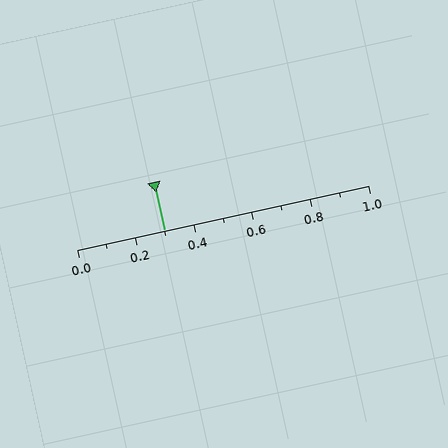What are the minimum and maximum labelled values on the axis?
The axis runs from 0.0 to 1.0.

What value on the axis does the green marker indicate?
The marker indicates approximately 0.3.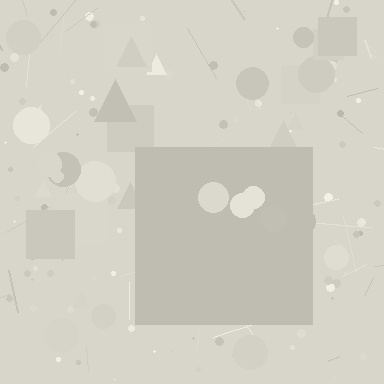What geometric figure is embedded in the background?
A square is embedded in the background.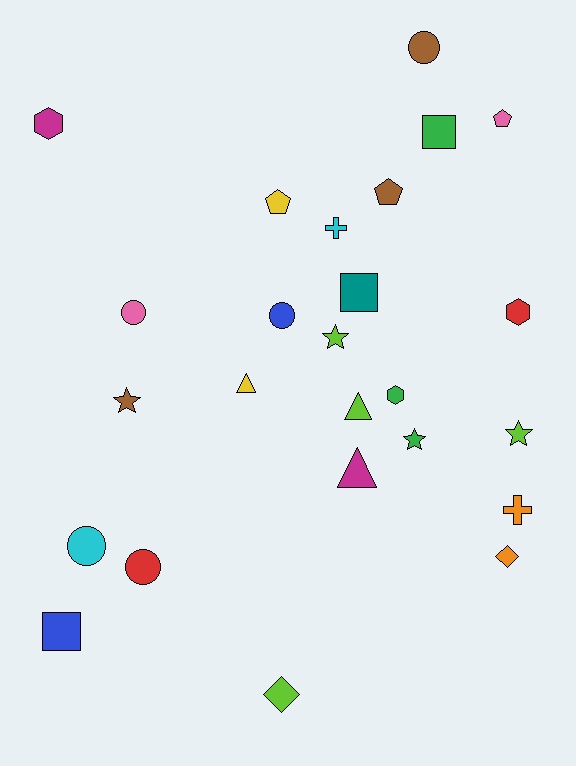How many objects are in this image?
There are 25 objects.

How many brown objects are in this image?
There are 3 brown objects.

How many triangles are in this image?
There are 3 triangles.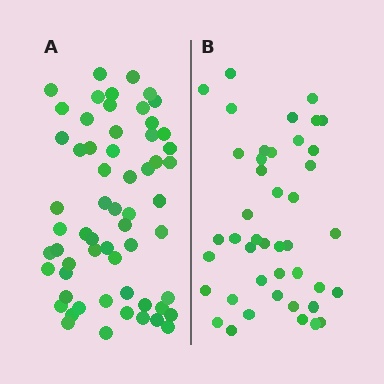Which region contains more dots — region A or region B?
Region A (the left region) has more dots.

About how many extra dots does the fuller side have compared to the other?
Region A has approximately 15 more dots than region B.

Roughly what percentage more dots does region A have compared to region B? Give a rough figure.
About 40% more.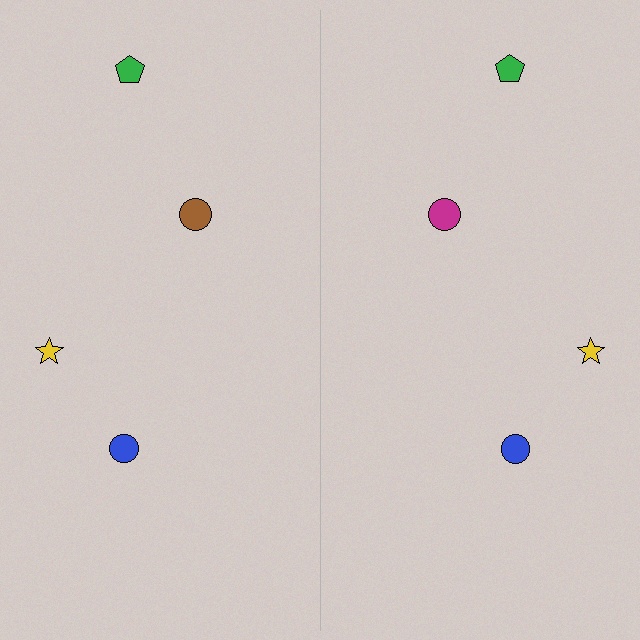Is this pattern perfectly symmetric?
No, the pattern is not perfectly symmetric. The magenta circle on the right side breaks the symmetry — its mirror counterpart is brown.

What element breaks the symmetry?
The magenta circle on the right side breaks the symmetry — its mirror counterpart is brown.